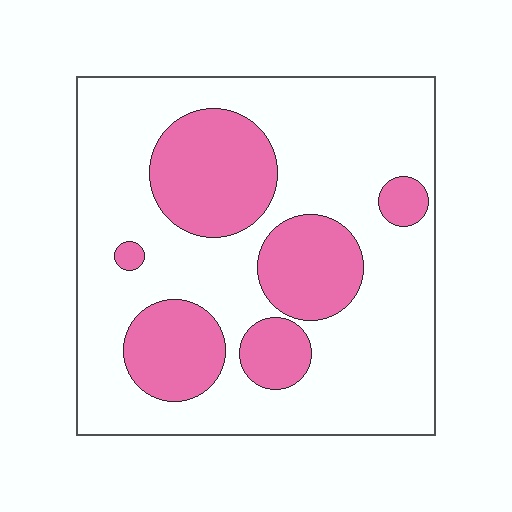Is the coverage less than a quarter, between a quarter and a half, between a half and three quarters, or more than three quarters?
Between a quarter and a half.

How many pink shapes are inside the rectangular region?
6.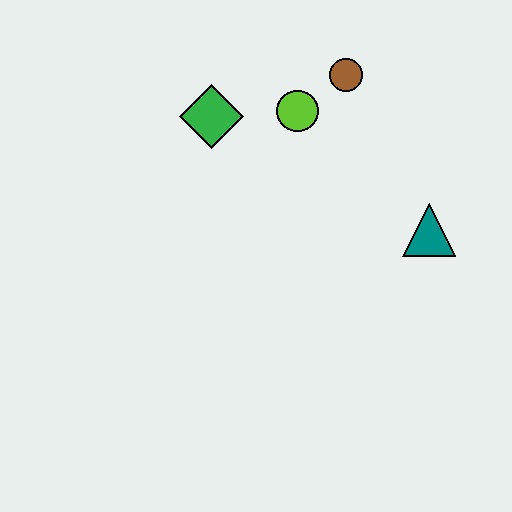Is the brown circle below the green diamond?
No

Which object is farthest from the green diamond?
The teal triangle is farthest from the green diamond.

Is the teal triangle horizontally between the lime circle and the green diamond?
No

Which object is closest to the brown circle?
The lime circle is closest to the brown circle.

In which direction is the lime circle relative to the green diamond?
The lime circle is to the right of the green diamond.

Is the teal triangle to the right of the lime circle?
Yes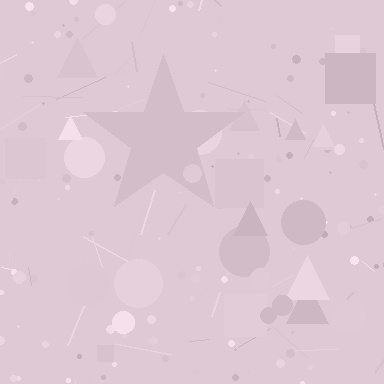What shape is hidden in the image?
A star is hidden in the image.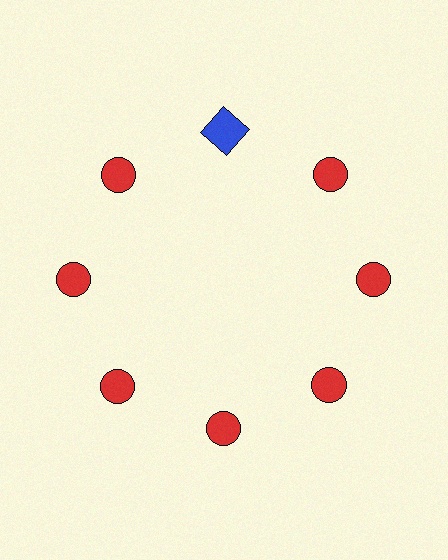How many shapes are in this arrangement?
There are 8 shapes arranged in a ring pattern.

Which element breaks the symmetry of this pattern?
The blue square at roughly the 12 o'clock position breaks the symmetry. All other shapes are red circles.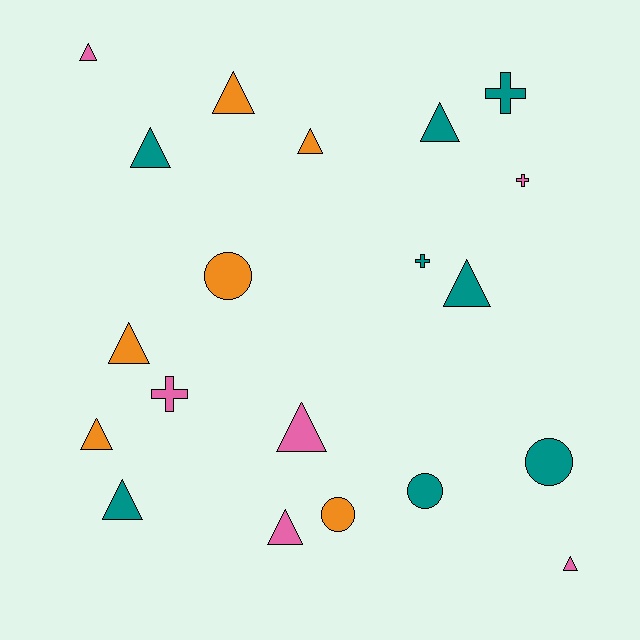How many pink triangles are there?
There are 4 pink triangles.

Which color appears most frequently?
Teal, with 8 objects.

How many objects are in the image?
There are 20 objects.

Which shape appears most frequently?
Triangle, with 12 objects.